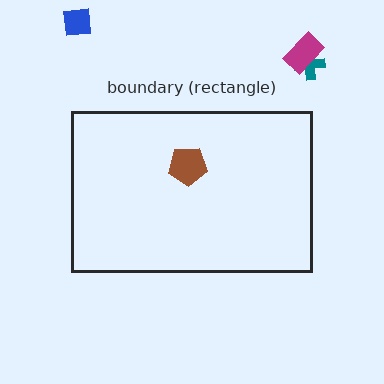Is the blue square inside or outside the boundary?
Outside.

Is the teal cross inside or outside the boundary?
Outside.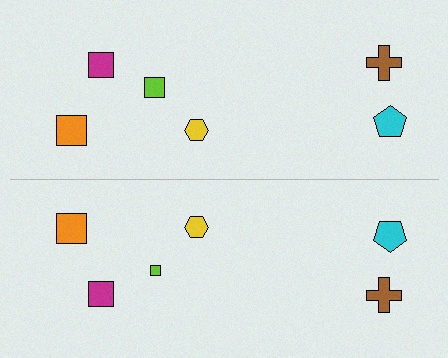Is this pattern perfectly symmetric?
No, the pattern is not perfectly symmetric. The lime square on the bottom side has a different size than its mirror counterpart.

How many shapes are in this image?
There are 12 shapes in this image.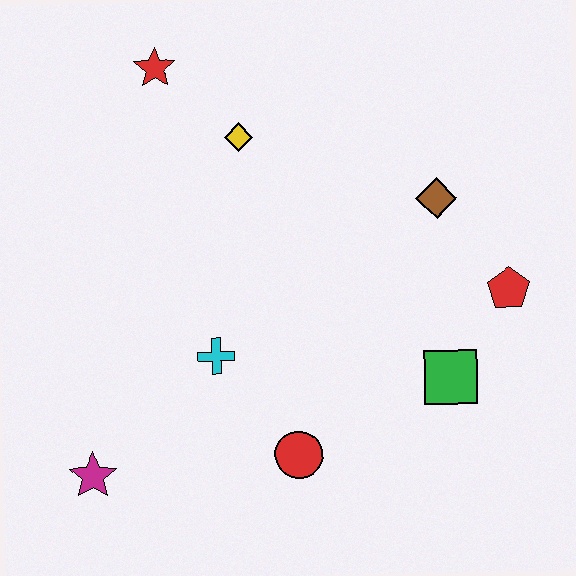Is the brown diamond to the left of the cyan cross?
No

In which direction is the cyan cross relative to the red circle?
The cyan cross is above the red circle.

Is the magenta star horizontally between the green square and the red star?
No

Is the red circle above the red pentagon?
No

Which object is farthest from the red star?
The green square is farthest from the red star.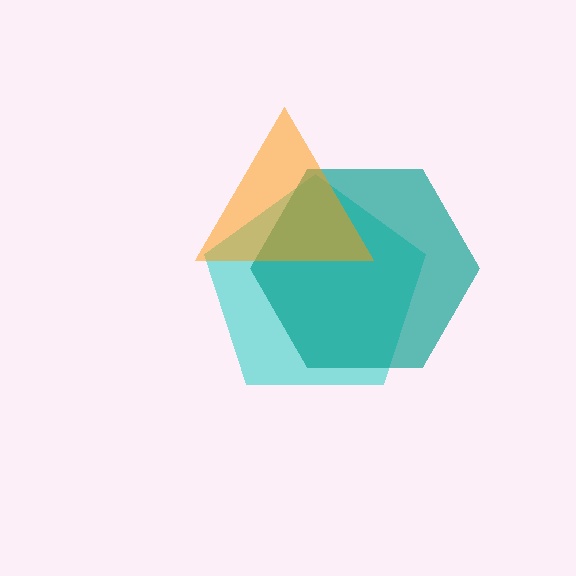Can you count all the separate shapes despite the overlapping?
Yes, there are 3 separate shapes.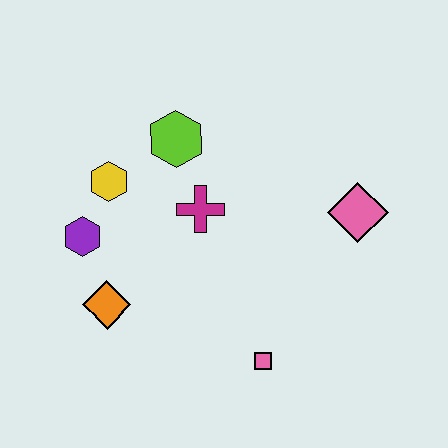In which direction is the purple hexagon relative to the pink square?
The purple hexagon is to the left of the pink square.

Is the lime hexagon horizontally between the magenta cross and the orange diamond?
Yes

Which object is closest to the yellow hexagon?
The purple hexagon is closest to the yellow hexagon.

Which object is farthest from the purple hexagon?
The pink diamond is farthest from the purple hexagon.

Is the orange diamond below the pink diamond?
Yes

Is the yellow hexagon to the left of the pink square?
Yes